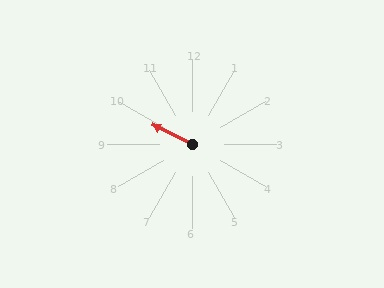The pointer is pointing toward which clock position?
Roughly 10 o'clock.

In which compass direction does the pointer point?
Northwest.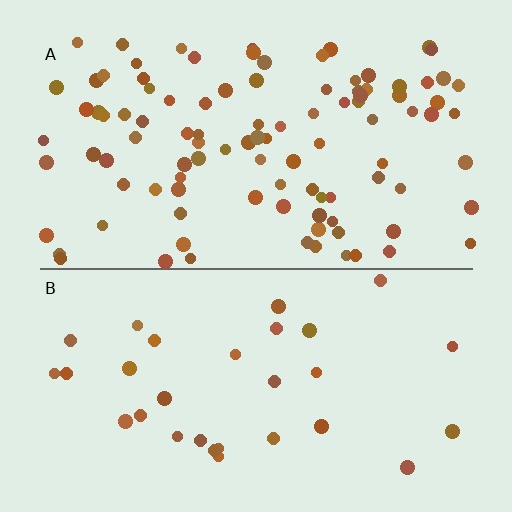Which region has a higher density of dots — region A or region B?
A (the top).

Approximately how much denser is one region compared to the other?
Approximately 3.3× — region A over region B.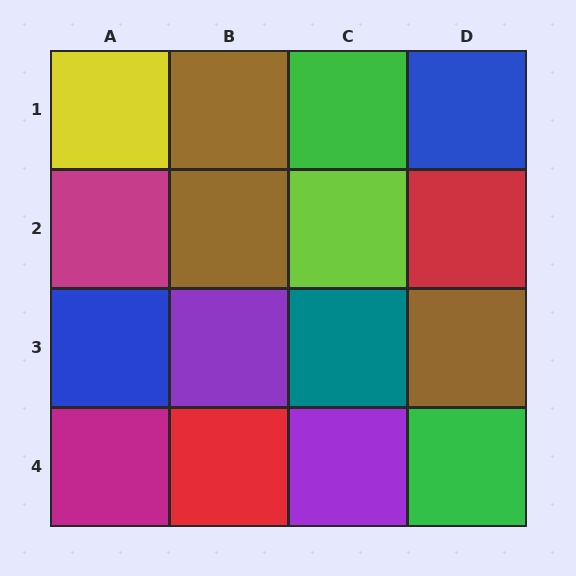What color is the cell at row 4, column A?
Magenta.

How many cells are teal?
1 cell is teal.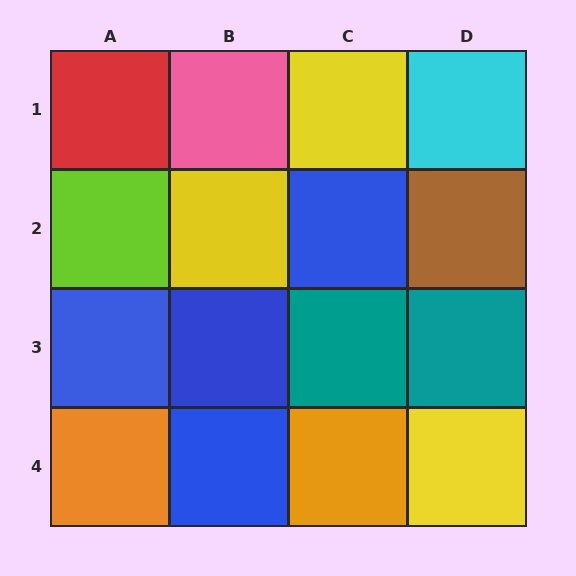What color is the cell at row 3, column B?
Blue.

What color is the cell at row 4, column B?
Blue.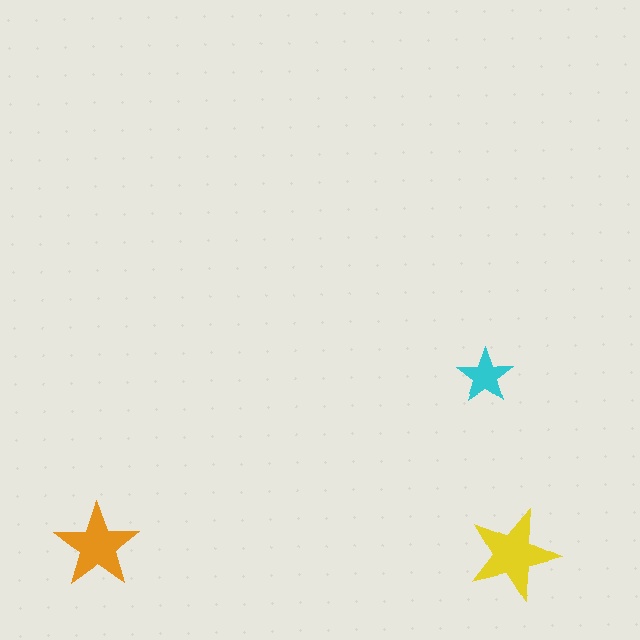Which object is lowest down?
The yellow star is bottommost.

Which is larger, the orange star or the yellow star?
The yellow one.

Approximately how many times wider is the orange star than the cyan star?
About 1.5 times wider.